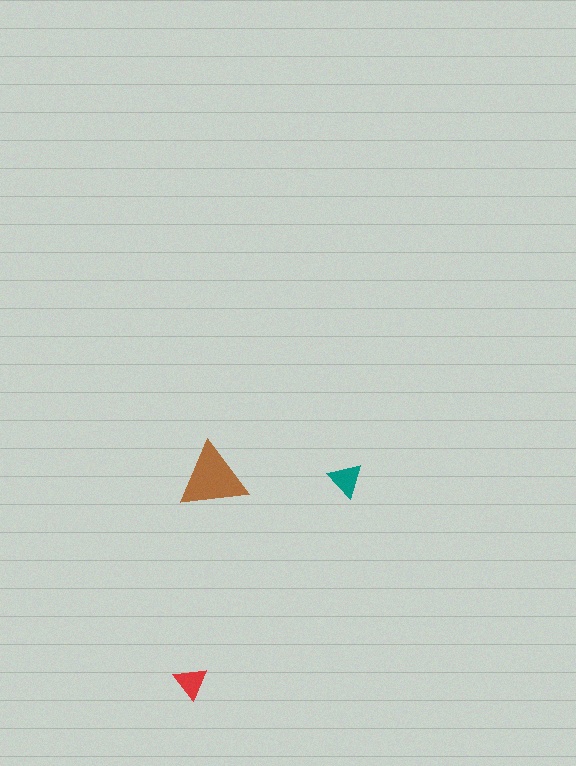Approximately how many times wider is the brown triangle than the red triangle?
About 2 times wider.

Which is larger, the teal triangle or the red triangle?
The teal one.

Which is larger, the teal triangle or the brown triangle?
The brown one.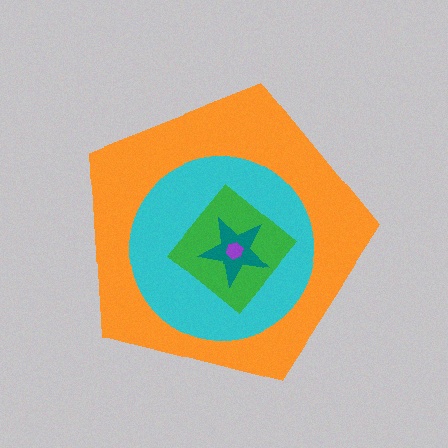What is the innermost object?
The purple hexagon.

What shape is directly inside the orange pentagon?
The cyan circle.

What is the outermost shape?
The orange pentagon.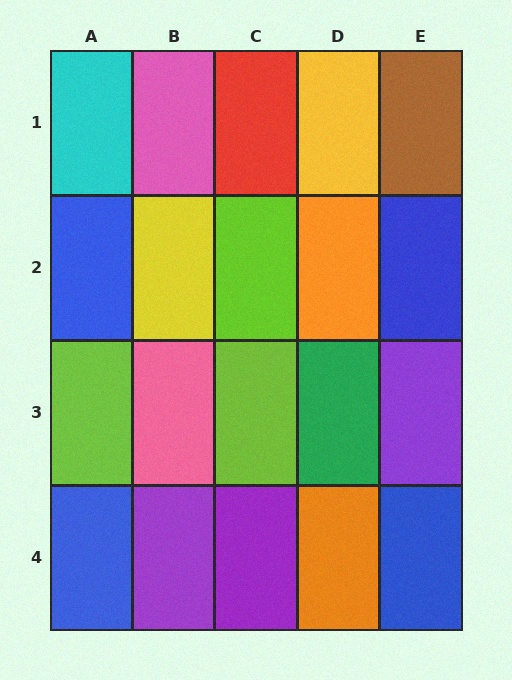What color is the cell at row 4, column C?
Purple.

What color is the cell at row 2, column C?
Lime.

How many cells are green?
1 cell is green.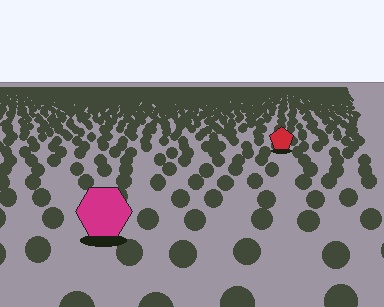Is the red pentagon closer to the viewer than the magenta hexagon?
No. The magenta hexagon is closer — you can tell from the texture gradient: the ground texture is coarser near it.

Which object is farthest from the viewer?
The red pentagon is farthest from the viewer. It appears smaller and the ground texture around it is denser.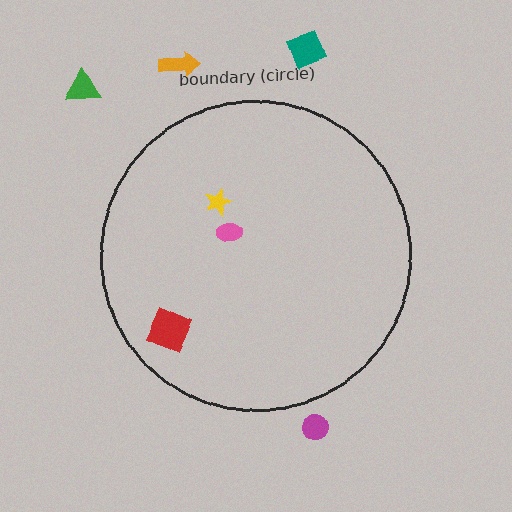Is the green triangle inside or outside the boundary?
Outside.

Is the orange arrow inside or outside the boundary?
Outside.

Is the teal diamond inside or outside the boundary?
Outside.